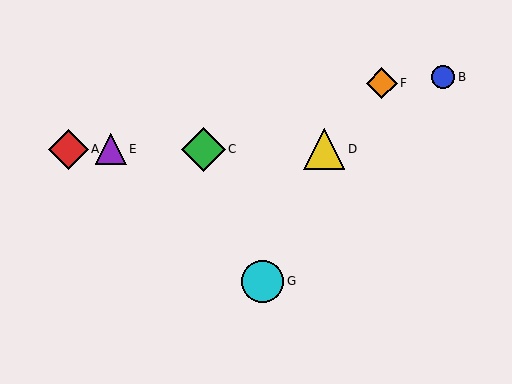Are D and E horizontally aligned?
Yes, both are at y≈149.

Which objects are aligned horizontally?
Objects A, C, D, E are aligned horizontally.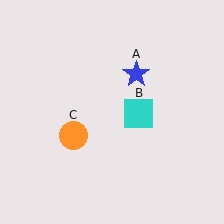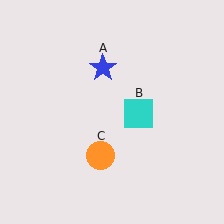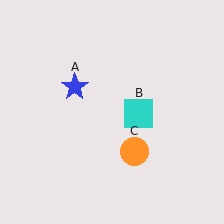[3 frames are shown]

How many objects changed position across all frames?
2 objects changed position: blue star (object A), orange circle (object C).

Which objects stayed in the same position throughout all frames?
Cyan square (object B) remained stationary.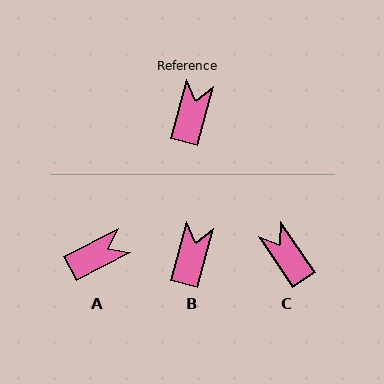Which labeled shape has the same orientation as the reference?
B.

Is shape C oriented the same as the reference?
No, it is off by about 49 degrees.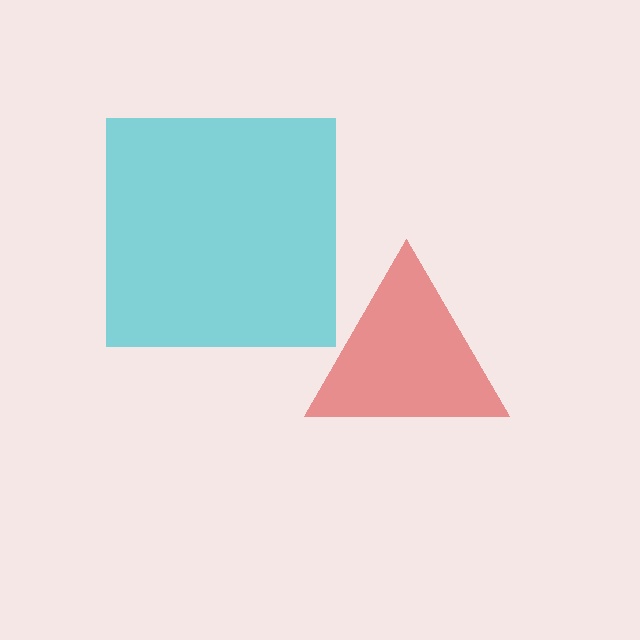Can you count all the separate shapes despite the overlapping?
Yes, there are 2 separate shapes.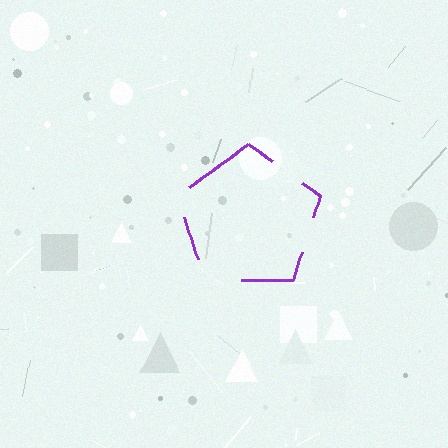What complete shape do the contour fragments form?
The contour fragments form a pentagon.